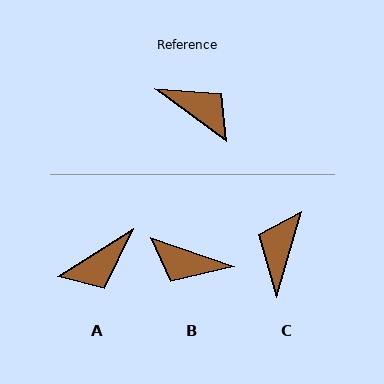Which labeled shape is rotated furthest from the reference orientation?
B, about 162 degrees away.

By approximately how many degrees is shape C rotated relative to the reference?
Approximately 111 degrees counter-clockwise.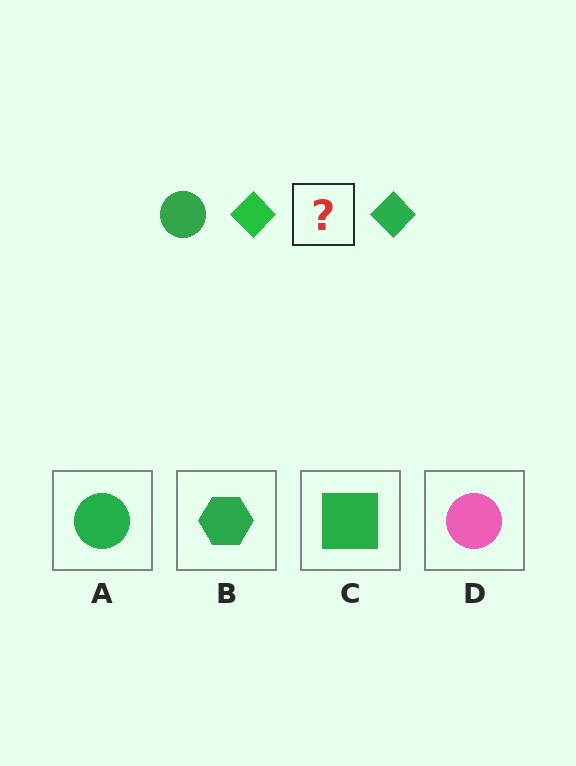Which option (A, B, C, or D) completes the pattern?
A.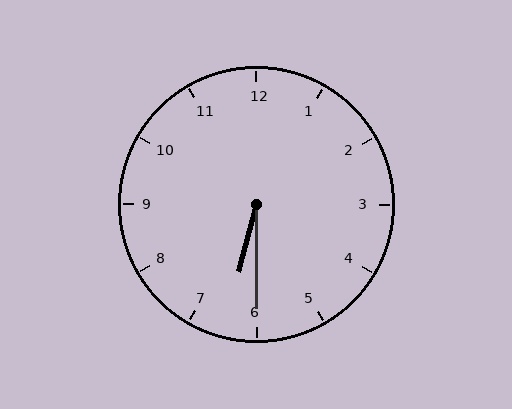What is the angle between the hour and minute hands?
Approximately 15 degrees.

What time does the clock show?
6:30.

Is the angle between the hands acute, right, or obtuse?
It is acute.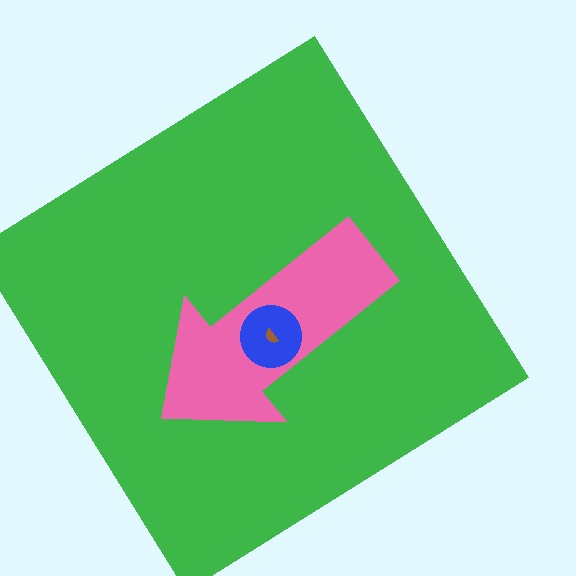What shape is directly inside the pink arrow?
The blue circle.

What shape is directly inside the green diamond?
The pink arrow.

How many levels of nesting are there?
4.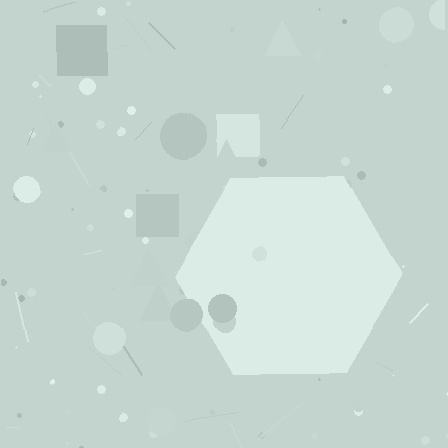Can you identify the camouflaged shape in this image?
The camouflaged shape is a hexagon.